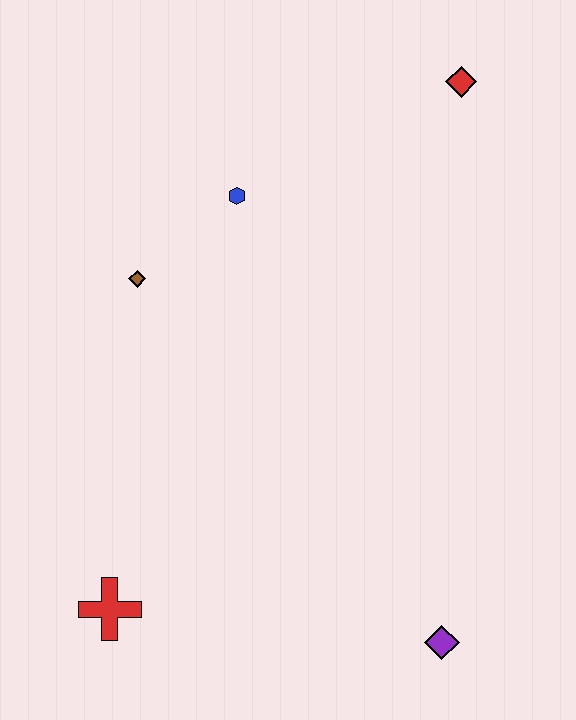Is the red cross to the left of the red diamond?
Yes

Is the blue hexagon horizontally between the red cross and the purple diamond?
Yes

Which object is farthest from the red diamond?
The red cross is farthest from the red diamond.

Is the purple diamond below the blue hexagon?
Yes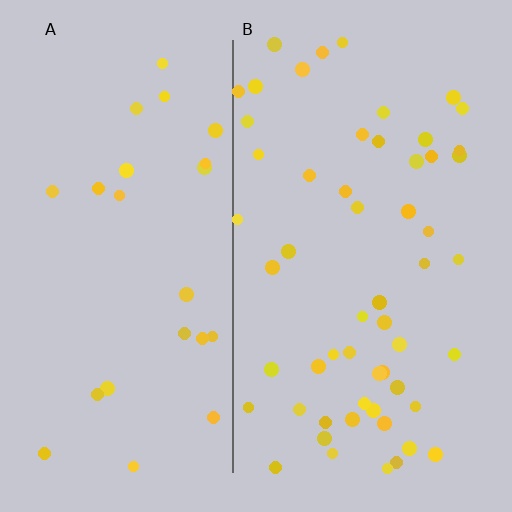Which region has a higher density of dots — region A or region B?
B (the right).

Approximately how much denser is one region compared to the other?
Approximately 2.3× — region B over region A.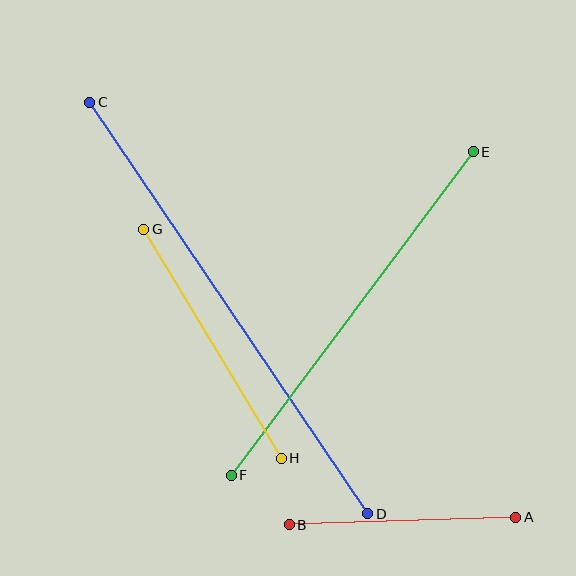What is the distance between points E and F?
The distance is approximately 404 pixels.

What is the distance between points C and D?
The distance is approximately 496 pixels.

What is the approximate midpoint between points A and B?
The midpoint is at approximately (403, 521) pixels.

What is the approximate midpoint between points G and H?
The midpoint is at approximately (213, 344) pixels.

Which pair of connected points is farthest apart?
Points C and D are farthest apart.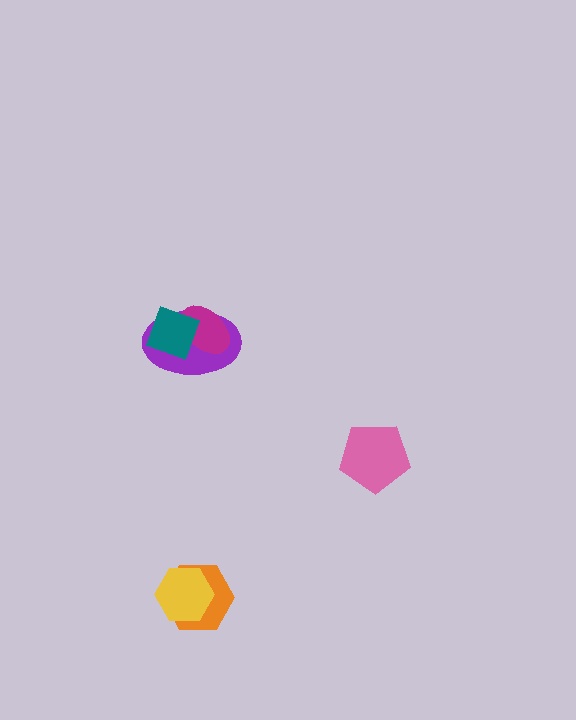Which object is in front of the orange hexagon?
The yellow hexagon is in front of the orange hexagon.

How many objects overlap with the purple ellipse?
2 objects overlap with the purple ellipse.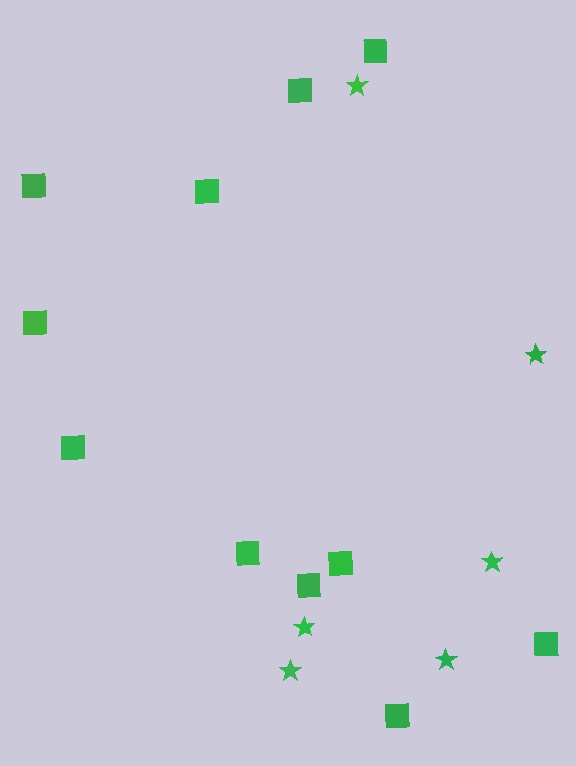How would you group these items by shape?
There are 2 groups: one group of stars (6) and one group of squares (11).